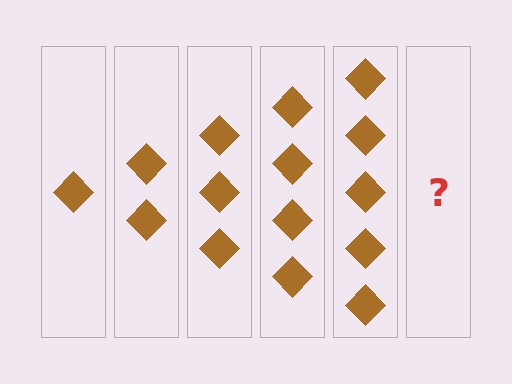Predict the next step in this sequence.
The next step is 6 diamonds.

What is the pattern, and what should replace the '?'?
The pattern is that each step adds one more diamond. The '?' should be 6 diamonds.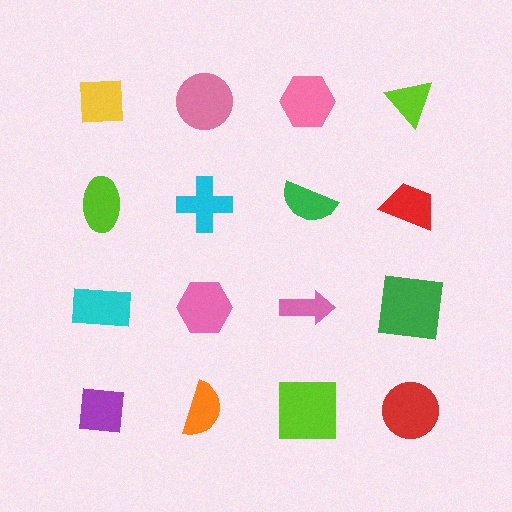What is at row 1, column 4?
A lime triangle.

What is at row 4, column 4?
A red circle.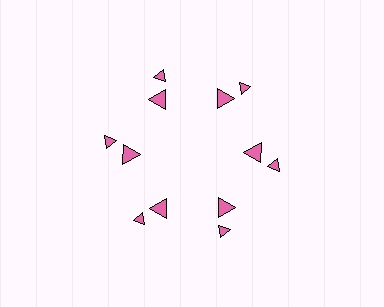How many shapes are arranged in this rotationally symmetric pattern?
There are 12 shapes, arranged in 6 groups of 2.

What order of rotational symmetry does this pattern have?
This pattern has 6-fold rotational symmetry.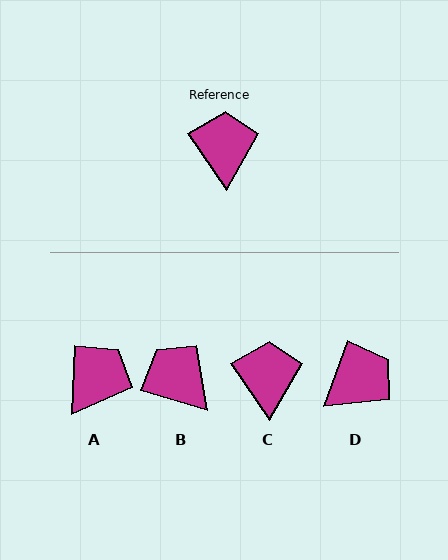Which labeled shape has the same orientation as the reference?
C.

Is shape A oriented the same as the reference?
No, it is off by about 36 degrees.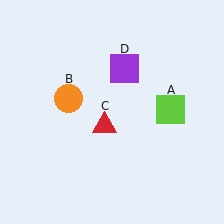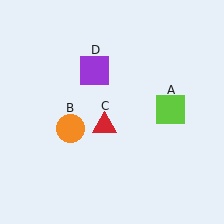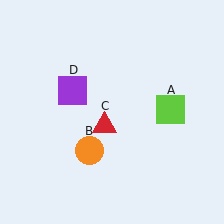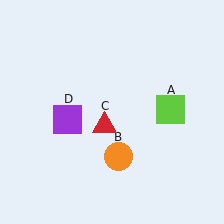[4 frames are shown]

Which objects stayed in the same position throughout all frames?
Lime square (object A) and red triangle (object C) remained stationary.